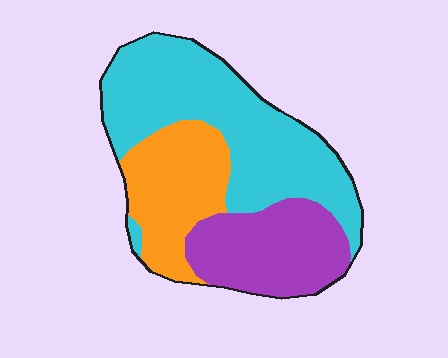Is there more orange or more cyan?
Cyan.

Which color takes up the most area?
Cyan, at roughly 50%.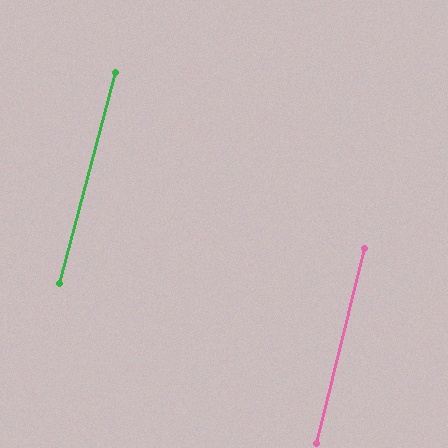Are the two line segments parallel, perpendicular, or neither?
Parallel — their directions differ by only 0.8°.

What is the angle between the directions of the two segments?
Approximately 1 degree.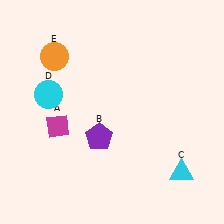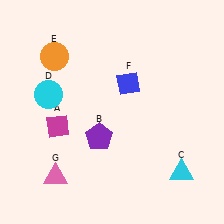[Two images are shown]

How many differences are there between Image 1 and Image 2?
There are 2 differences between the two images.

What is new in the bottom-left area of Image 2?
A pink triangle (G) was added in the bottom-left area of Image 2.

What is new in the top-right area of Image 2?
A blue diamond (F) was added in the top-right area of Image 2.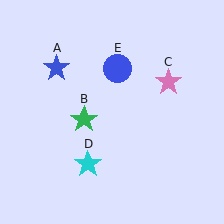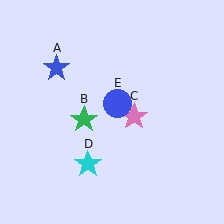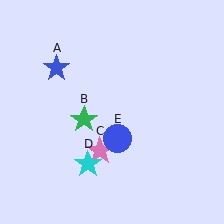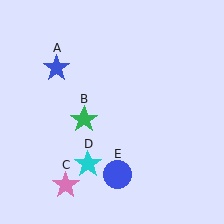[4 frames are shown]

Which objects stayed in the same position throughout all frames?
Blue star (object A) and green star (object B) and cyan star (object D) remained stationary.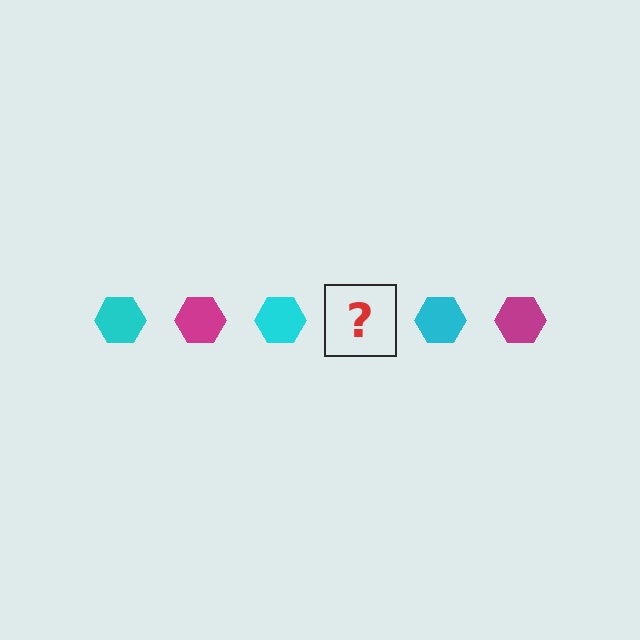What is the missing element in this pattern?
The missing element is a magenta hexagon.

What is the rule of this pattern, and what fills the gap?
The rule is that the pattern cycles through cyan, magenta hexagons. The gap should be filled with a magenta hexagon.